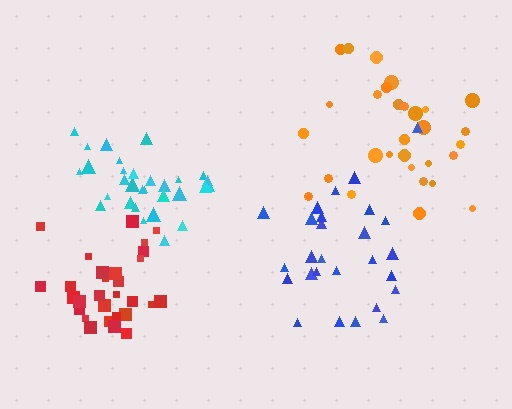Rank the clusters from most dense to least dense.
cyan, red, blue, orange.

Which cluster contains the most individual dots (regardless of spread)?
Orange (31).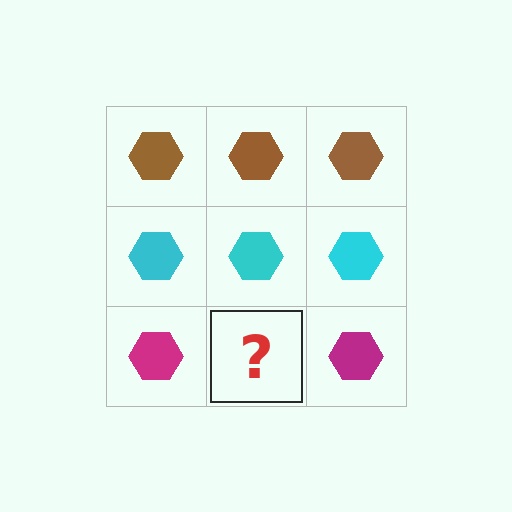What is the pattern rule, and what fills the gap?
The rule is that each row has a consistent color. The gap should be filled with a magenta hexagon.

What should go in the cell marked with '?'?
The missing cell should contain a magenta hexagon.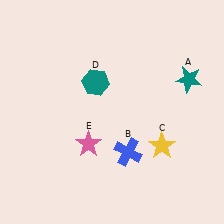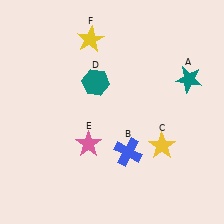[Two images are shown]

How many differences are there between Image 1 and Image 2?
There is 1 difference between the two images.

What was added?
A yellow star (F) was added in Image 2.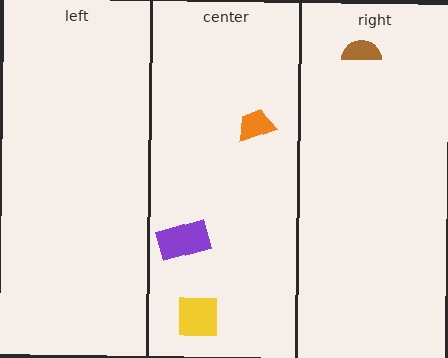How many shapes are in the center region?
3.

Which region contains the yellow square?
The center region.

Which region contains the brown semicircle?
The right region.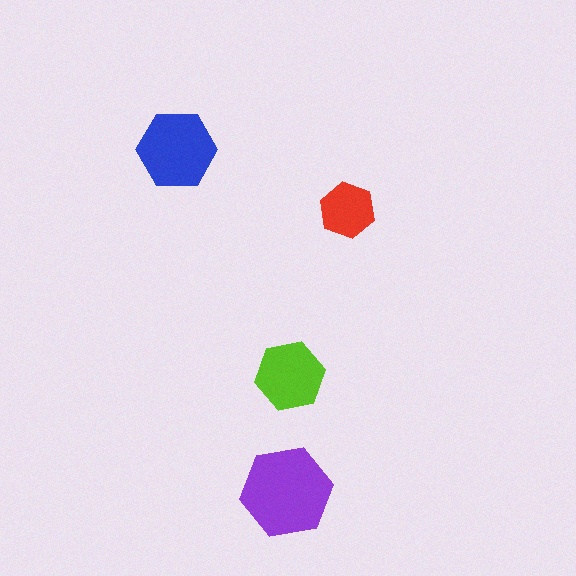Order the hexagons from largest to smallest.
the purple one, the blue one, the lime one, the red one.